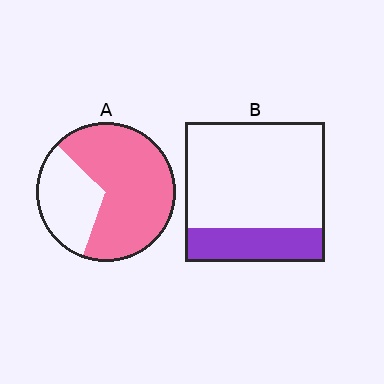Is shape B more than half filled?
No.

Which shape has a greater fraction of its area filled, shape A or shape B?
Shape A.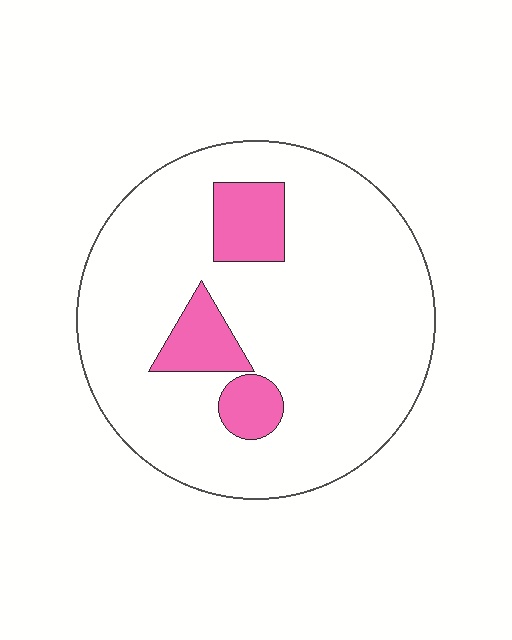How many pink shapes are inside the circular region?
3.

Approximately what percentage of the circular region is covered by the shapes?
Approximately 15%.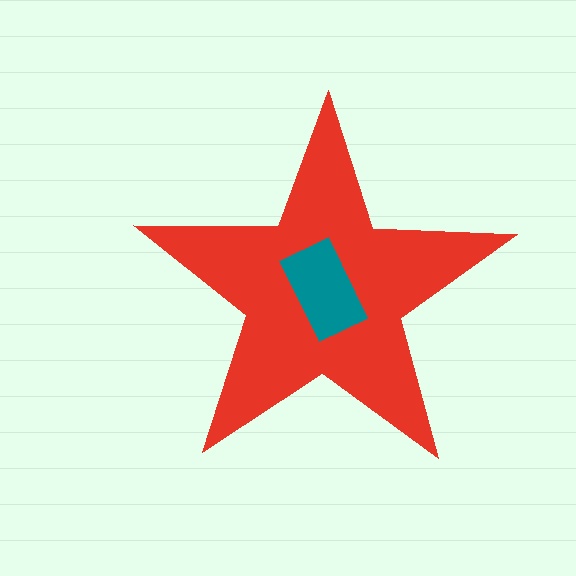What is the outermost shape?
The red star.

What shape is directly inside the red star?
The teal rectangle.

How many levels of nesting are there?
2.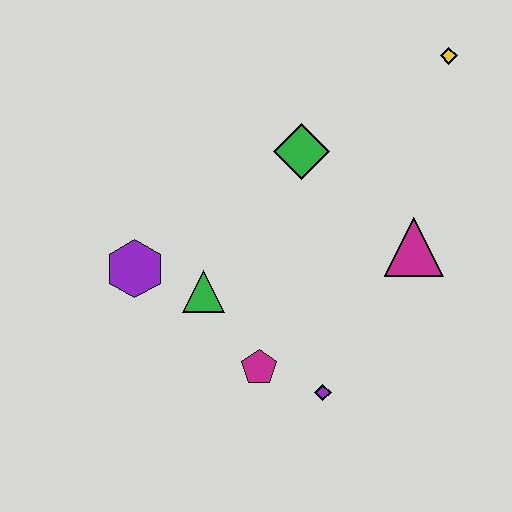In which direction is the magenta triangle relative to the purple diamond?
The magenta triangle is above the purple diamond.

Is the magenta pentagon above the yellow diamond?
No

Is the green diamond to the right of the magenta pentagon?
Yes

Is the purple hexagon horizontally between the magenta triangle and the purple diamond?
No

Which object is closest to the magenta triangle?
The green diamond is closest to the magenta triangle.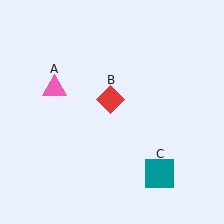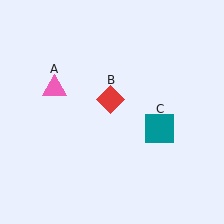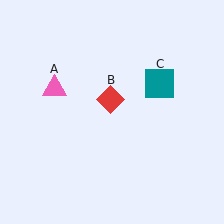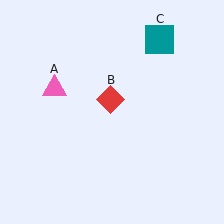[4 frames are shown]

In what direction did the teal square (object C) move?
The teal square (object C) moved up.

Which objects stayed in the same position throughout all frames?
Pink triangle (object A) and red diamond (object B) remained stationary.